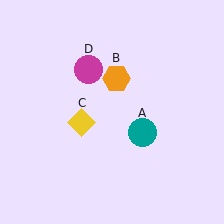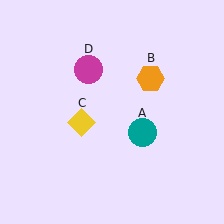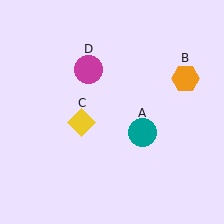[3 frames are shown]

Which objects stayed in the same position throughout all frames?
Teal circle (object A) and yellow diamond (object C) and magenta circle (object D) remained stationary.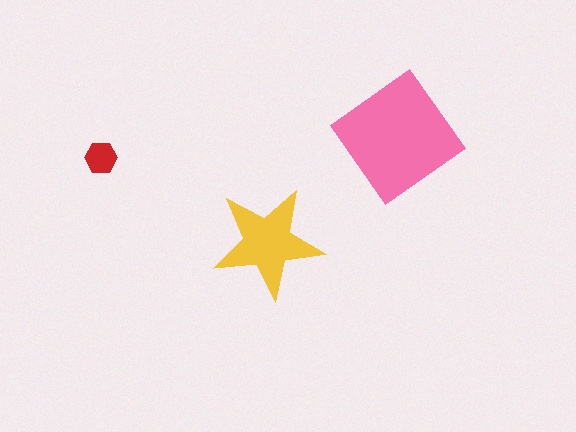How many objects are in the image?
There are 3 objects in the image.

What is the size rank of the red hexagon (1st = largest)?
3rd.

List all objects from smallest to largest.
The red hexagon, the yellow star, the pink diamond.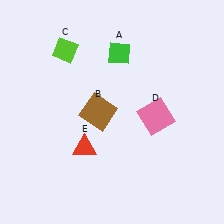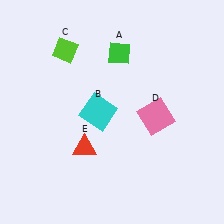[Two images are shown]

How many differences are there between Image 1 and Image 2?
There is 1 difference between the two images.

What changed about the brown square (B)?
In Image 1, B is brown. In Image 2, it changed to cyan.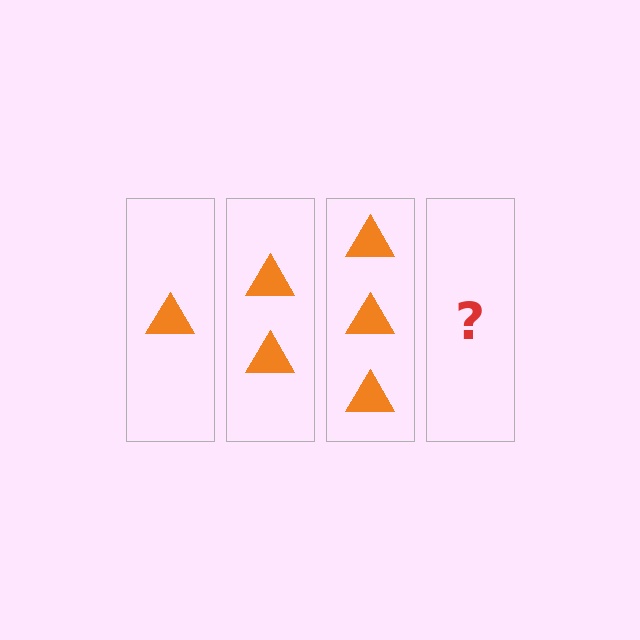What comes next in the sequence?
The next element should be 4 triangles.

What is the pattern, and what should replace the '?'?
The pattern is that each step adds one more triangle. The '?' should be 4 triangles.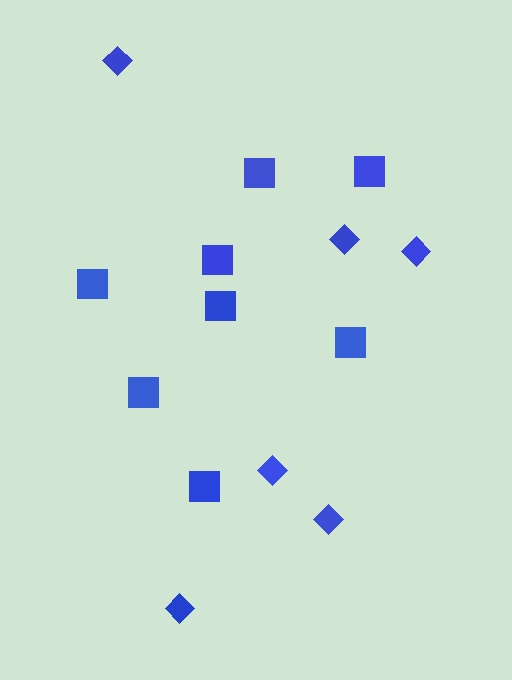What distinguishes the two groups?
There are 2 groups: one group of squares (8) and one group of diamonds (6).